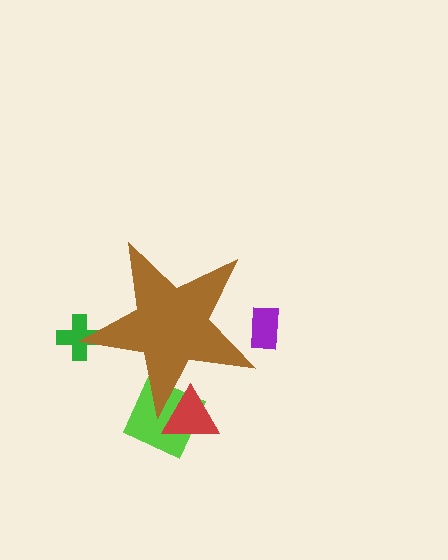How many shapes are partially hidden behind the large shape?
4 shapes are partially hidden.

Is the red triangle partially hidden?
Yes, the red triangle is partially hidden behind the brown star.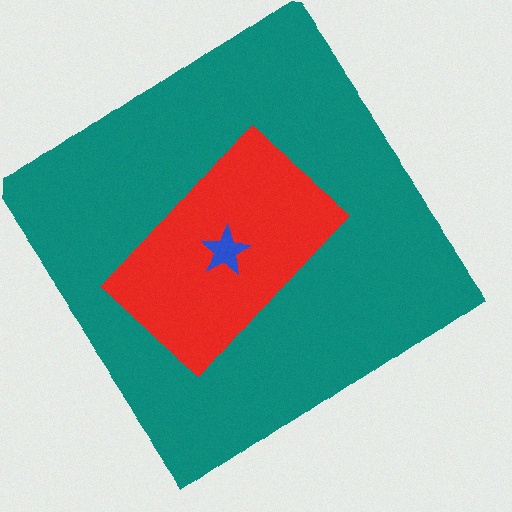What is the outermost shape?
The teal diamond.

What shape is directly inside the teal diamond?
The red rectangle.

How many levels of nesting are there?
3.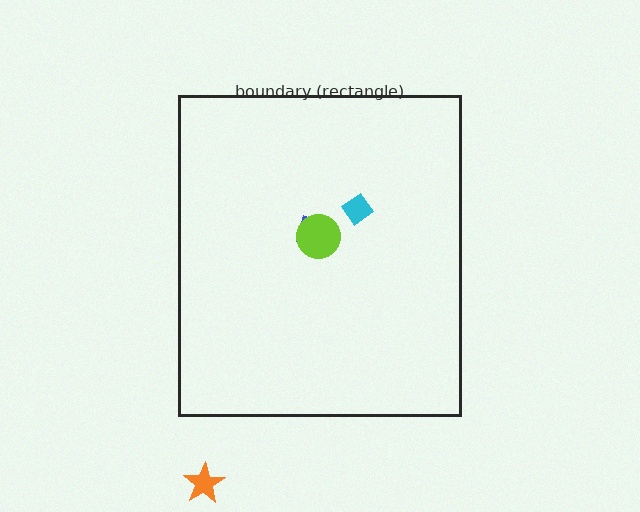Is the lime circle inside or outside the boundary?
Inside.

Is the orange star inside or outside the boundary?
Outside.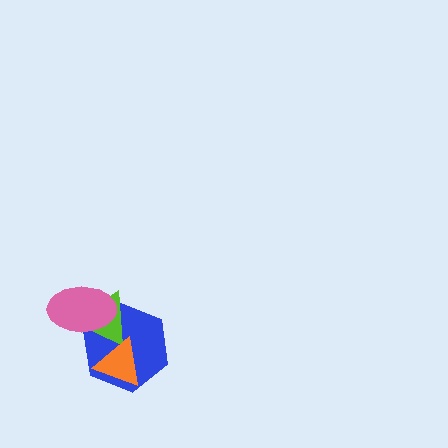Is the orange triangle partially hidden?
No, no other shape covers it.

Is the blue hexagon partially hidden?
Yes, it is partially covered by another shape.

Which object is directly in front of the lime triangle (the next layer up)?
The pink ellipse is directly in front of the lime triangle.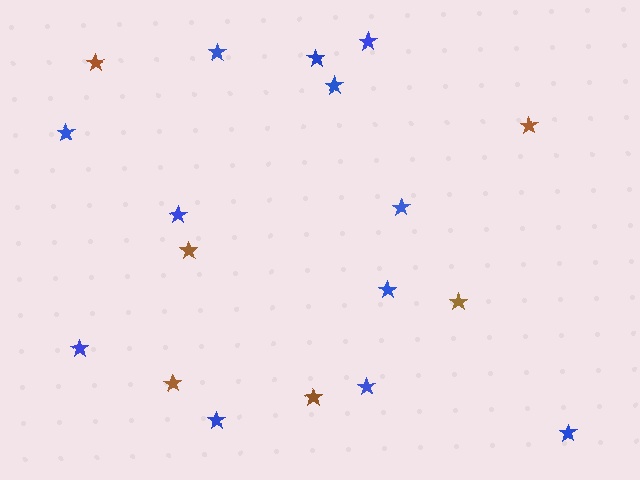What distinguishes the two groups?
There are 2 groups: one group of blue stars (12) and one group of brown stars (6).